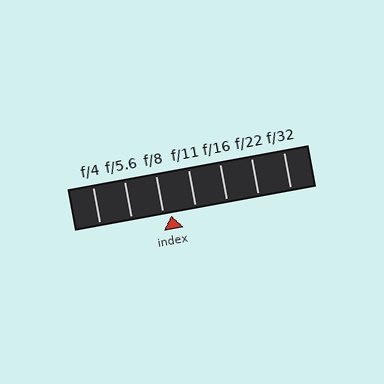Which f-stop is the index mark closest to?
The index mark is closest to f/8.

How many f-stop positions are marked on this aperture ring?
There are 7 f-stop positions marked.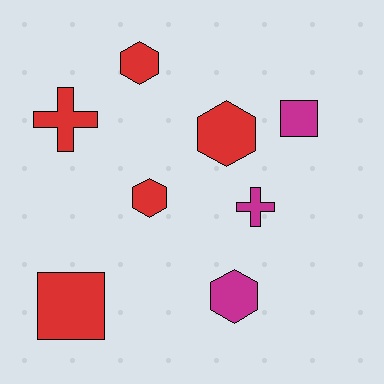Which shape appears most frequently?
Hexagon, with 4 objects.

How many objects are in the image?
There are 8 objects.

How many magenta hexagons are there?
There is 1 magenta hexagon.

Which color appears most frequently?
Red, with 5 objects.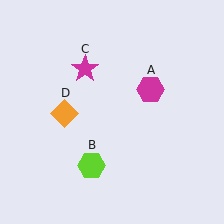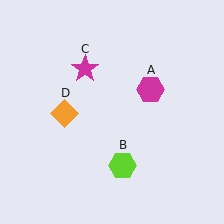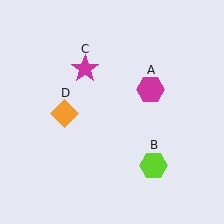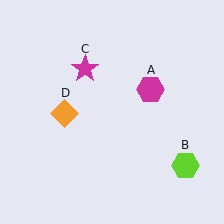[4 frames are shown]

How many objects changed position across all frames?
1 object changed position: lime hexagon (object B).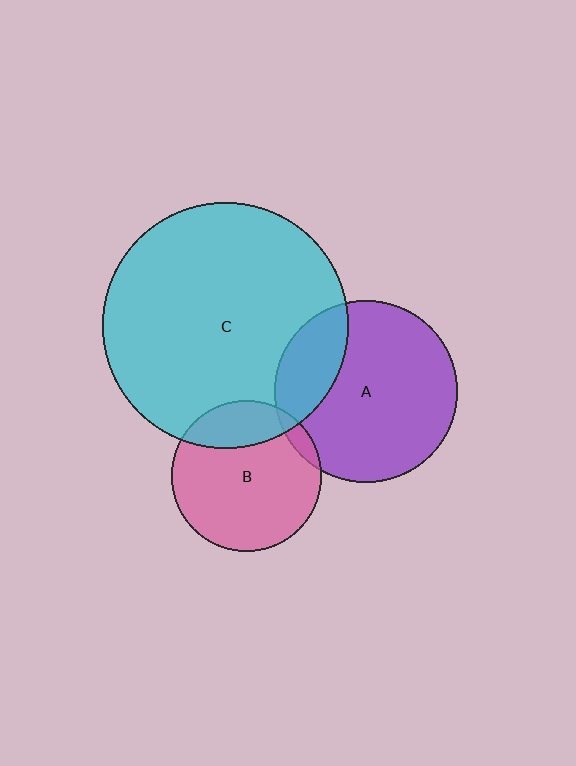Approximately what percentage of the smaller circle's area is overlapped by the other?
Approximately 25%.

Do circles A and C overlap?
Yes.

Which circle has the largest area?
Circle C (cyan).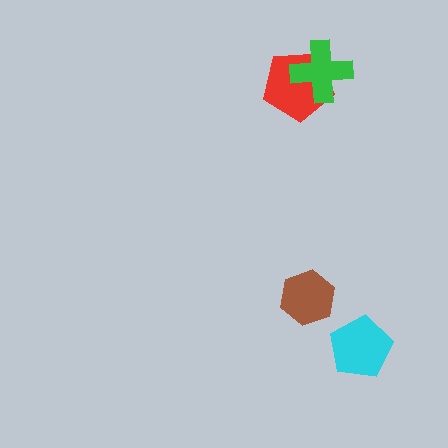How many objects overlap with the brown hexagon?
0 objects overlap with the brown hexagon.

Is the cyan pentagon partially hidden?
No, no other shape covers it.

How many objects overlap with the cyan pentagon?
0 objects overlap with the cyan pentagon.